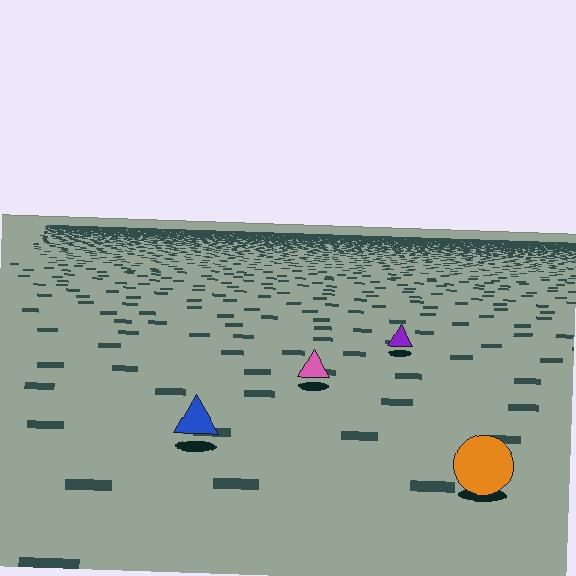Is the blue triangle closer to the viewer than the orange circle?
No. The orange circle is closer — you can tell from the texture gradient: the ground texture is coarser near it.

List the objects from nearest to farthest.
From nearest to farthest: the orange circle, the blue triangle, the pink triangle, the purple triangle.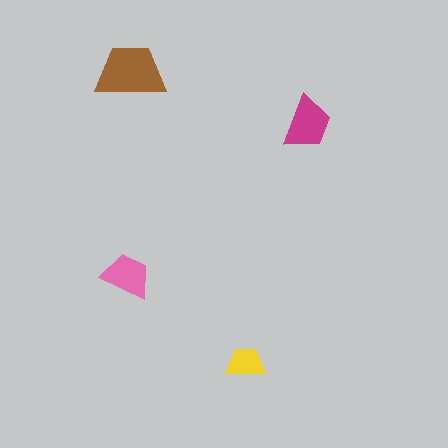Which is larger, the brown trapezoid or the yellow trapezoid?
The brown one.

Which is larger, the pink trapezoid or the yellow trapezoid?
The pink one.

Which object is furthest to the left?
The pink trapezoid is leftmost.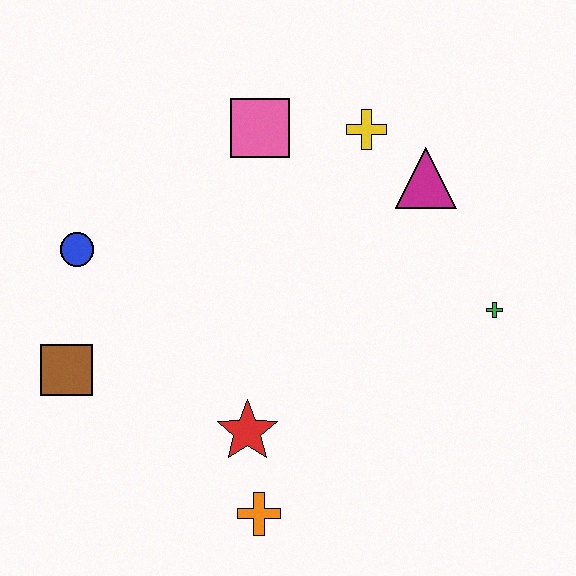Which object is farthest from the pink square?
The orange cross is farthest from the pink square.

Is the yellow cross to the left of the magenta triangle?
Yes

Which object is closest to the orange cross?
The red star is closest to the orange cross.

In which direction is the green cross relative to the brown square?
The green cross is to the right of the brown square.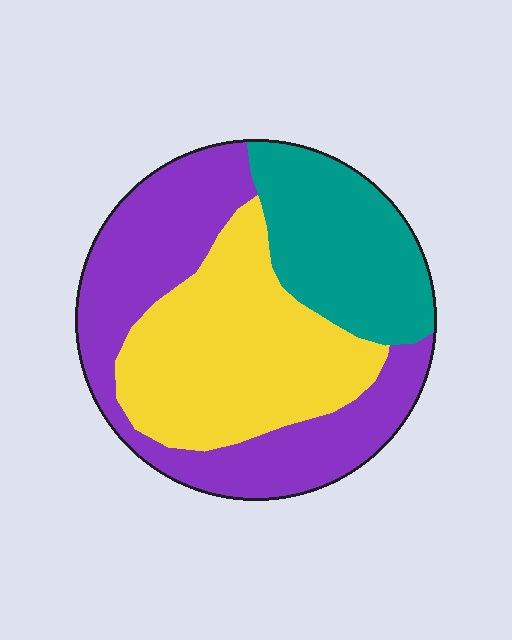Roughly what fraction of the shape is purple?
Purple covers around 40% of the shape.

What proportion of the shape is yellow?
Yellow covers about 35% of the shape.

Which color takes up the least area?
Teal, at roughly 25%.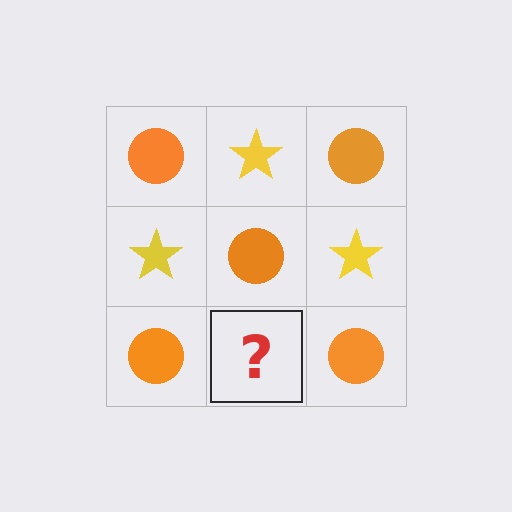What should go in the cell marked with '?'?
The missing cell should contain a yellow star.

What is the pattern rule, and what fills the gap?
The rule is that it alternates orange circle and yellow star in a checkerboard pattern. The gap should be filled with a yellow star.